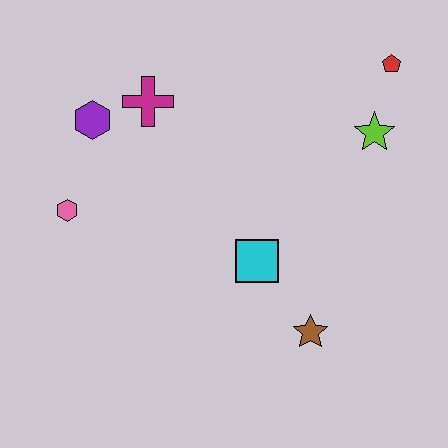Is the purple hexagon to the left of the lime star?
Yes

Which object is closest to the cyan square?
The brown star is closest to the cyan square.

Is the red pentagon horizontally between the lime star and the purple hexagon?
No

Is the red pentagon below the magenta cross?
No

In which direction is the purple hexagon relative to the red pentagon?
The purple hexagon is to the left of the red pentagon.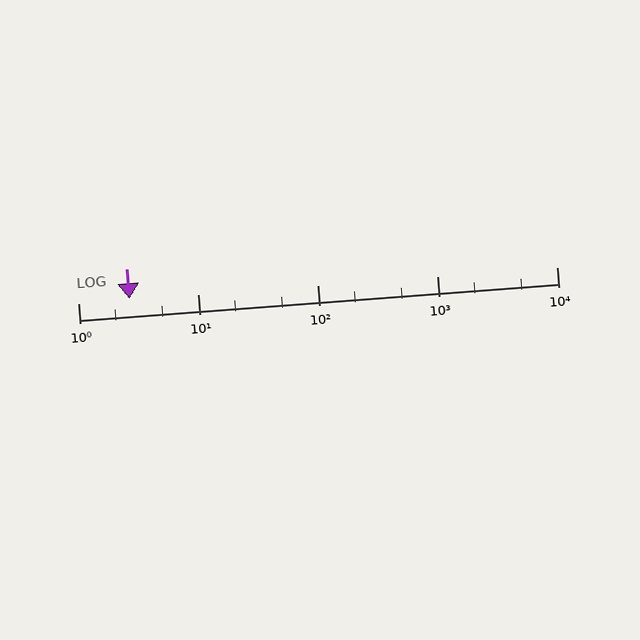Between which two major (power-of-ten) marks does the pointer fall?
The pointer is between 1 and 10.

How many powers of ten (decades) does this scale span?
The scale spans 4 decades, from 1 to 10000.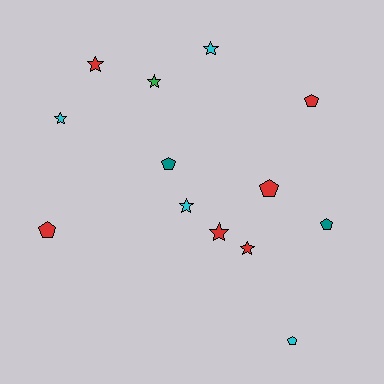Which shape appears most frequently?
Star, with 7 objects.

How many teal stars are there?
There are no teal stars.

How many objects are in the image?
There are 13 objects.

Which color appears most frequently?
Red, with 6 objects.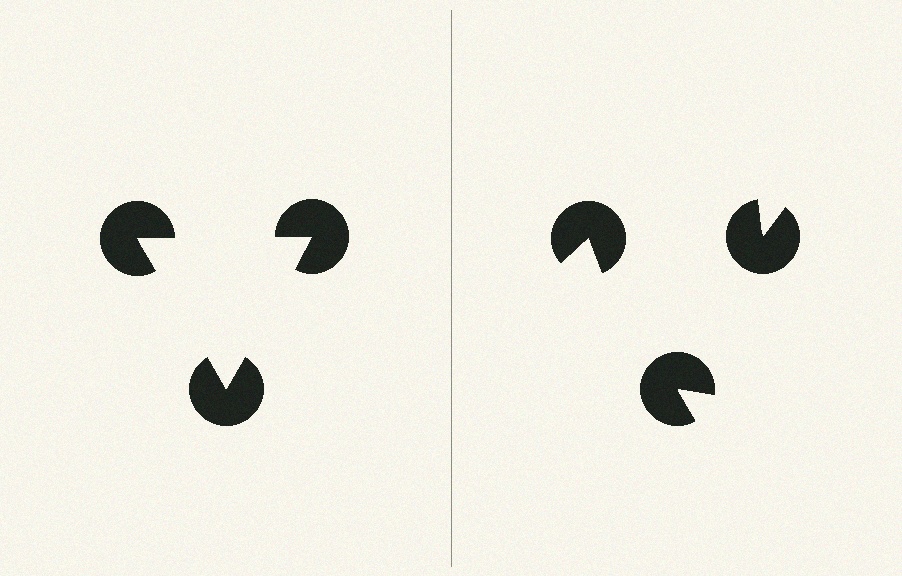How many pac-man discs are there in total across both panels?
6 — 3 on each side.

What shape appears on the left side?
An illusory triangle.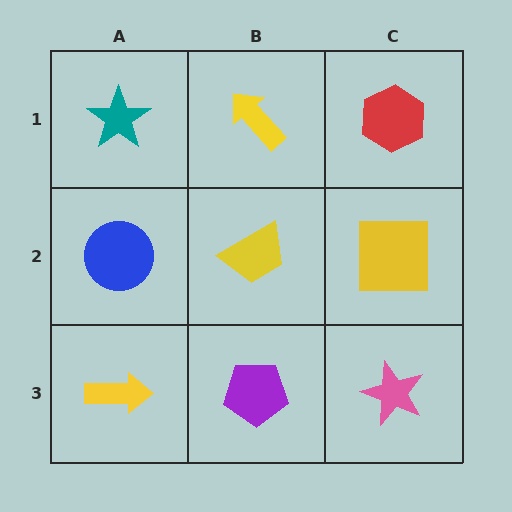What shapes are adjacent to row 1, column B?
A yellow trapezoid (row 2, column B), a teal star (row 1, column A), a red hexagon (row 1, column C).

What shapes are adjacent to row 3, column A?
A blue circle (row 2, column A), a purple pentagon (row 3, column B).